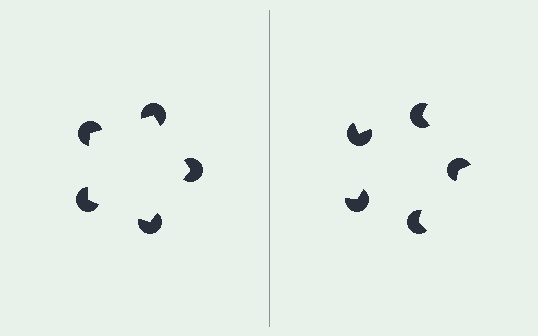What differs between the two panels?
The pac-man discs are positioned identically on both sides; only the wedge orientations differ. On the left they align to a pentagon; on the right they are misaligned.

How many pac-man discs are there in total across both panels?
10 — 5 on each side.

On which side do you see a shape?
An illusory pentagon appears on the left side. On the right side the wedge cuts are rotated, so no coherent shape forms.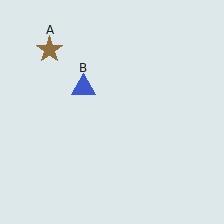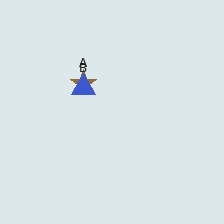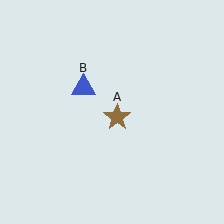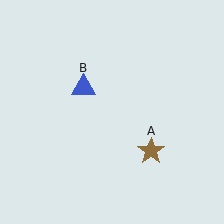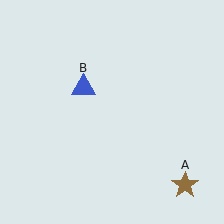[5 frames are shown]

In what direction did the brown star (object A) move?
The brown star (object A) moved down and to the right.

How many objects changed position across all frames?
1 object changed position: brown star (object A).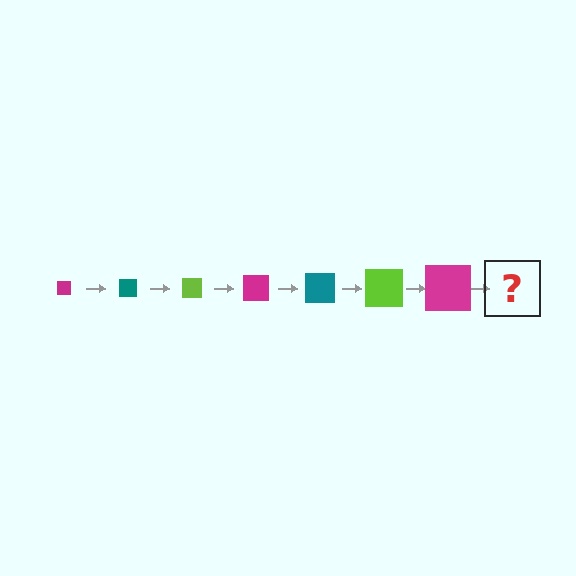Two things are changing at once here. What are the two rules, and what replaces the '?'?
The two rules are that the square grows larger each step and the color cycles through magenta, teal, and lime. The '?' should be a teal square, larger than the previous one.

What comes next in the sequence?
The next element should be a teal square, larger than the previous one.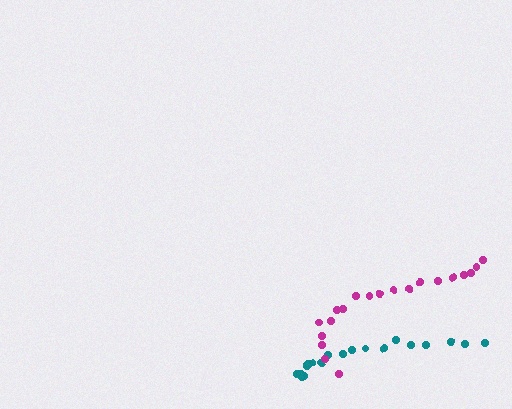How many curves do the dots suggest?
There are 2 distinct paths.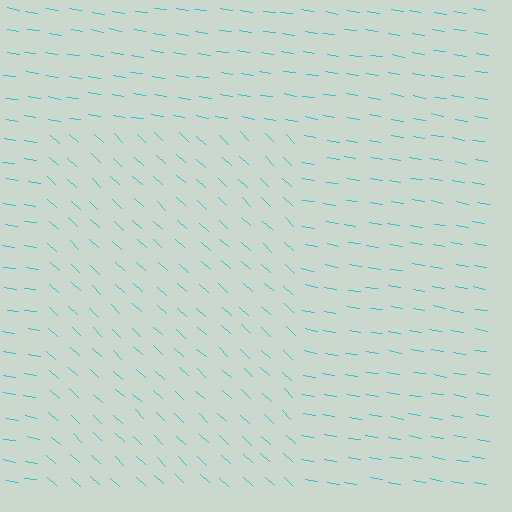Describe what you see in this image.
The image is filled with small cyan line segments. A rectangle region in the image has lines oriented differently from the surrounding lines, creating a visible texture boundary.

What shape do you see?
I see a rectangle.